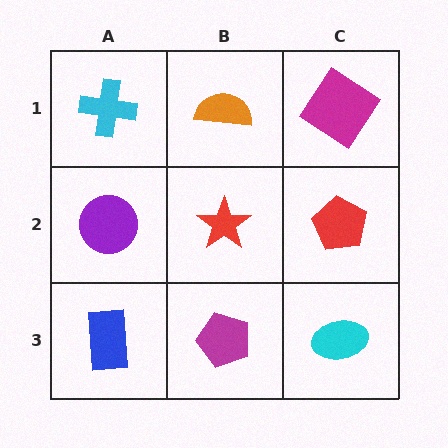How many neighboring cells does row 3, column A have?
2.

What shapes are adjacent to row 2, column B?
An orange semicircle (row 1, column B), a magenta pentagon (row 3, column B), a purple circle (row 2, column A), a red pentagon (row 2, column C).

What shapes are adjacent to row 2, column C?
A magenta diamond (row 1, column C), a cyan ellipse (row 3, column C), a red star (row 2, column B).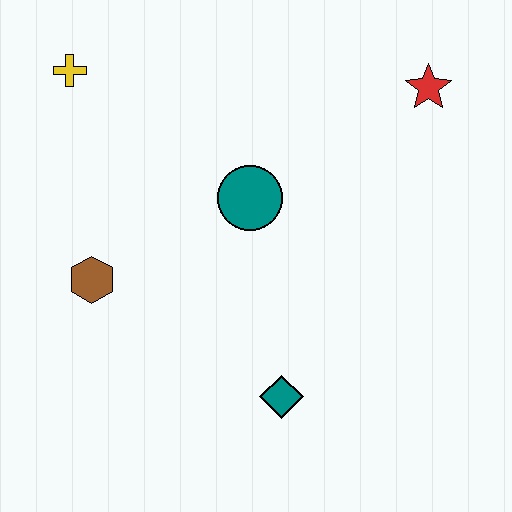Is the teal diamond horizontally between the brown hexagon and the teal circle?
No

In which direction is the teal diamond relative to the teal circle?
The teal diamond is below the teal circle.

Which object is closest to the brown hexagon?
The teal circle is closest to the brown hexagon.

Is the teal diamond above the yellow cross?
No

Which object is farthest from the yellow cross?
The teal diamond is farthest from the yellow cross.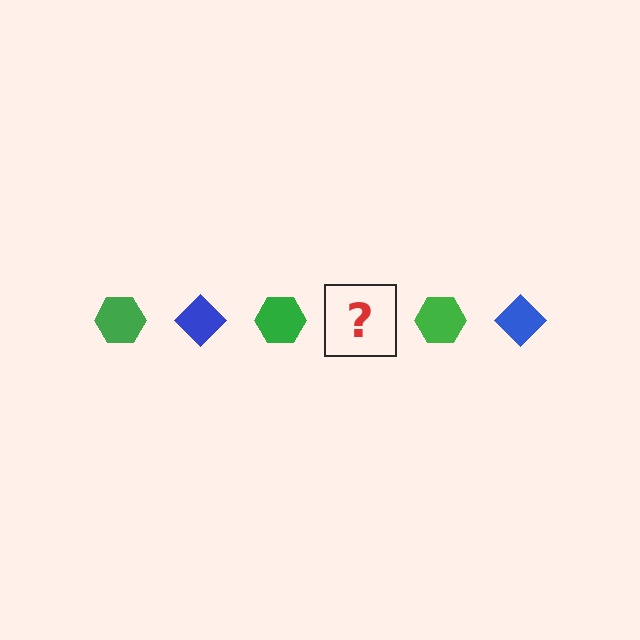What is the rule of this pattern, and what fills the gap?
The rule is that the pattern alternates between green hexagon and blue diamond. The gap should be filled with a blue diamond.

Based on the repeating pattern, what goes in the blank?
The blank should be a blue diamond.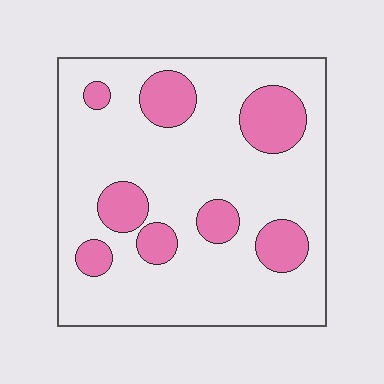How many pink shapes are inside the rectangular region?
8.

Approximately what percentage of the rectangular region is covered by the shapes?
Approximately 20%.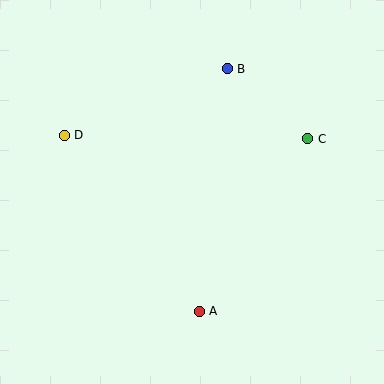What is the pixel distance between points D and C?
The distance between D and C is 244 pixels.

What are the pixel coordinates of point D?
Point D is at (64, 135).